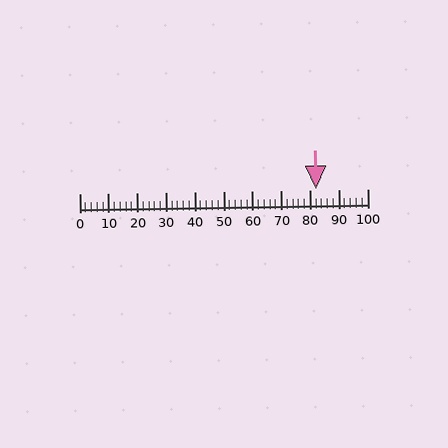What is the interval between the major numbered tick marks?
The major tick marks are spaced 10 units apart.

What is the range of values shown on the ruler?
The ruler shows values from 0 to 100.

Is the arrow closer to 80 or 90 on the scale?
The arrow is closer to 80.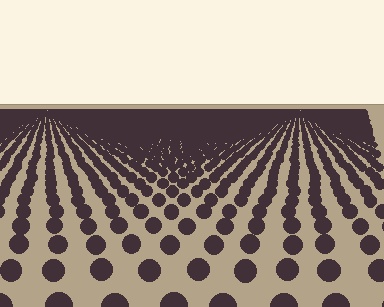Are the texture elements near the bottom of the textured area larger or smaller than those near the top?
Larger. Near the bottom, elements are closer to the viewer and appear at a bigger on-screen size.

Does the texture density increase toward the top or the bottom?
Density increases toward the top.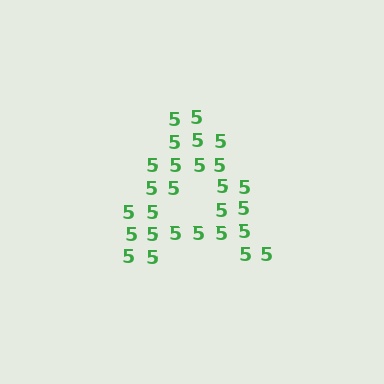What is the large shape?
The large shape is the letter A.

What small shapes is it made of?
It is made of small digit 5's.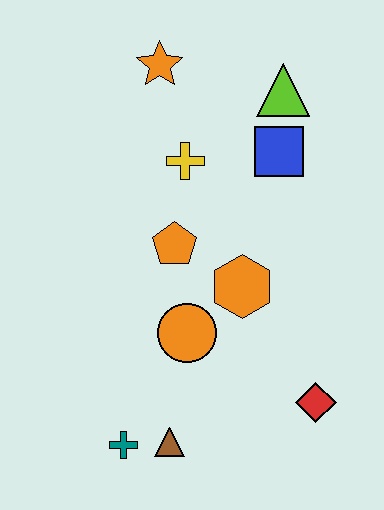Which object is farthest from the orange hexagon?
The orange star is farthest from the orange hexagon.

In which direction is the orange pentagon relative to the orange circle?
The orange pentagon is above the orange circle.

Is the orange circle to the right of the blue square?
No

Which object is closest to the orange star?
The yellow cross is closest to the orange star.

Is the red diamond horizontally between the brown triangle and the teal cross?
No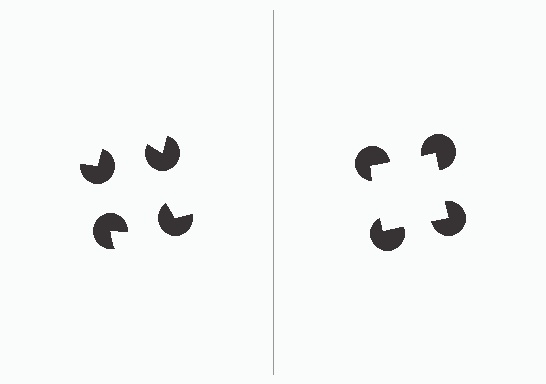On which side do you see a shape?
An illusory square appears on the right side. On the left side the wedge cuts are rotated, so no coherent shape forms.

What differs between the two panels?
The pac-man discs are positioned identically on both sides; only the wedge orientations differ. On the right they align to a square; on the left they are misaligned.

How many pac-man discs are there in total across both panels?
8 — 4 on each side.